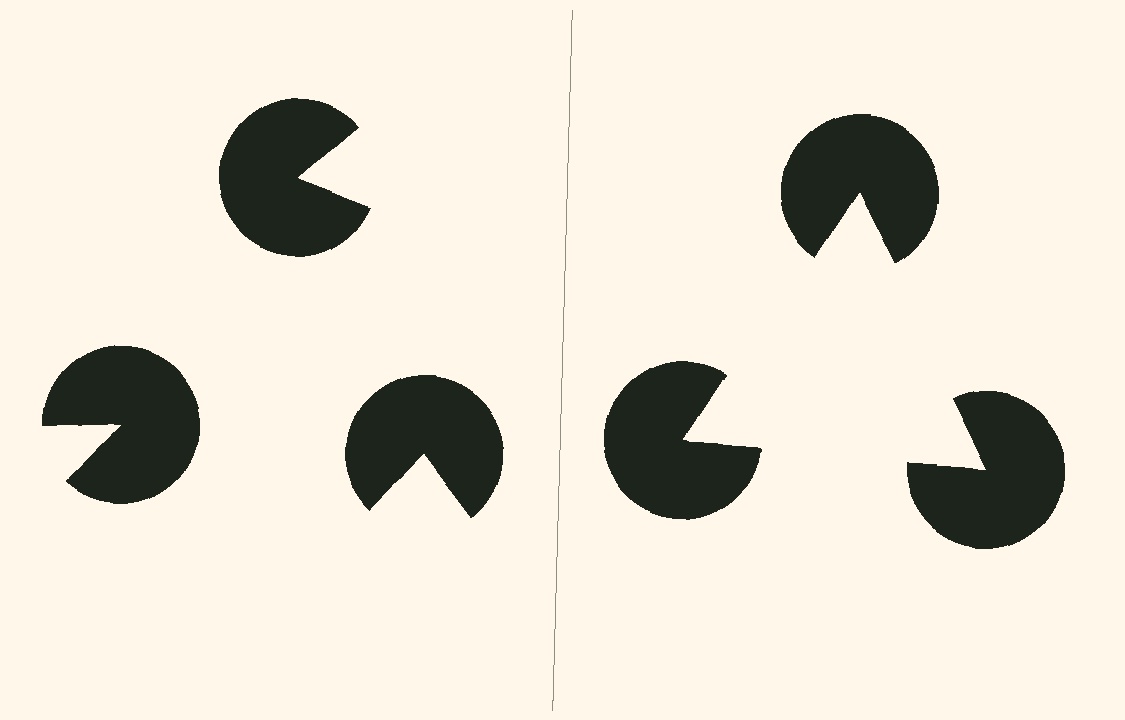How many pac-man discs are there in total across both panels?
6 — 3 on each side.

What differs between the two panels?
The pac-man discs are positioned identically on both sides; only the wedge orientations differ. On the right they align to a triangle; on the left they are misaligned.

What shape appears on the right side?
An illusory triangle.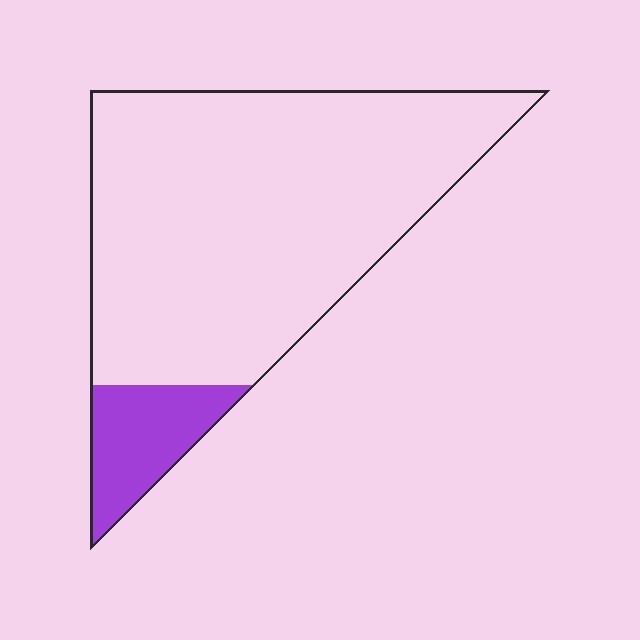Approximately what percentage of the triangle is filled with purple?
Approximately 15%.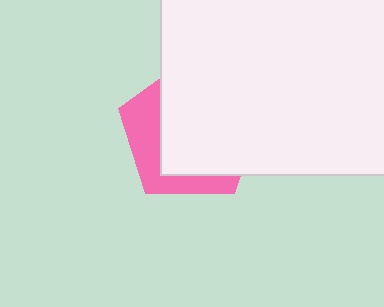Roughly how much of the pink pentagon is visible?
A small part of it is visible (roughly 32%).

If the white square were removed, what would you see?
You would see the complete pink pentagon.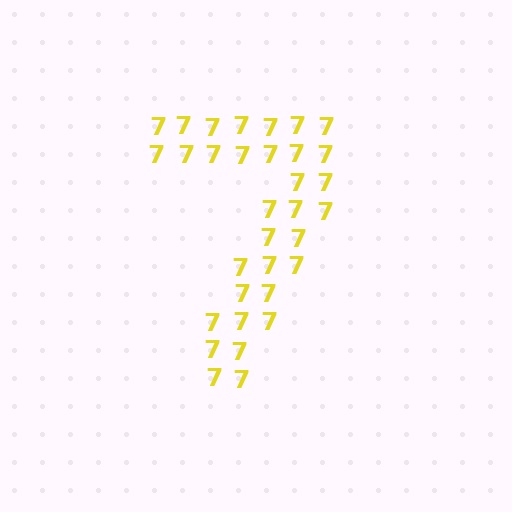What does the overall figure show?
The overall figure shows the digit 7.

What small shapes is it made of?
It is made of small digit 7's.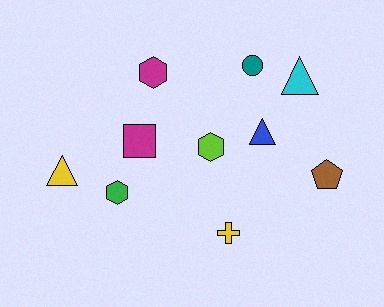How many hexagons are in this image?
There are 3 hexagons.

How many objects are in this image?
There are 10 objects.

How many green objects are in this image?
There is 1 green object.